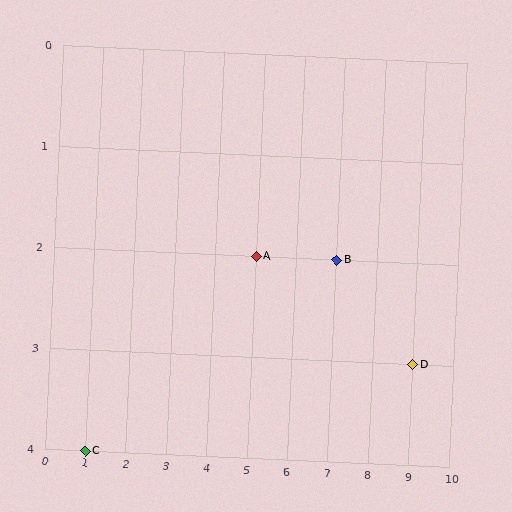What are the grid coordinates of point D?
Point D is at grid coordinates (9, 3).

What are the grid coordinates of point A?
Point A is at grid coordinates (5, 2).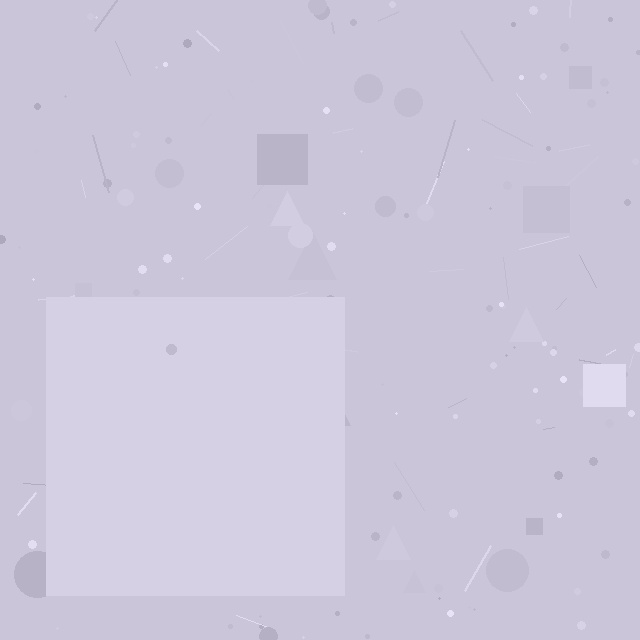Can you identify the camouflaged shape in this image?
The camouflaged shape is a square.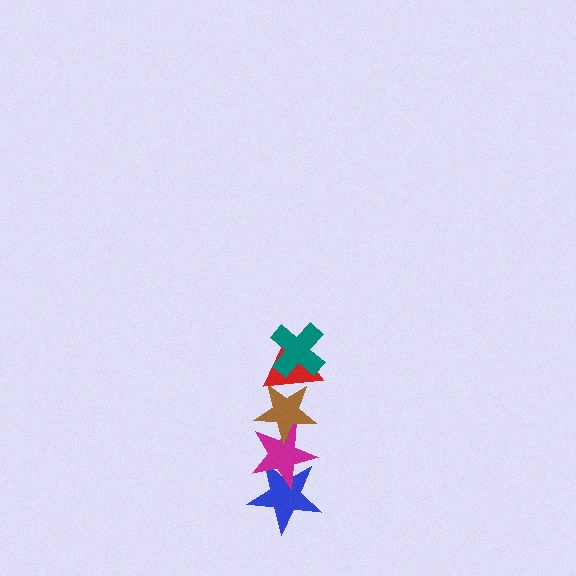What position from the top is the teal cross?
The teal cross is 1st from the top.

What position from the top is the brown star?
The brown star is 3rd from the top.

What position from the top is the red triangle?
The red triangle is 2nd from the top.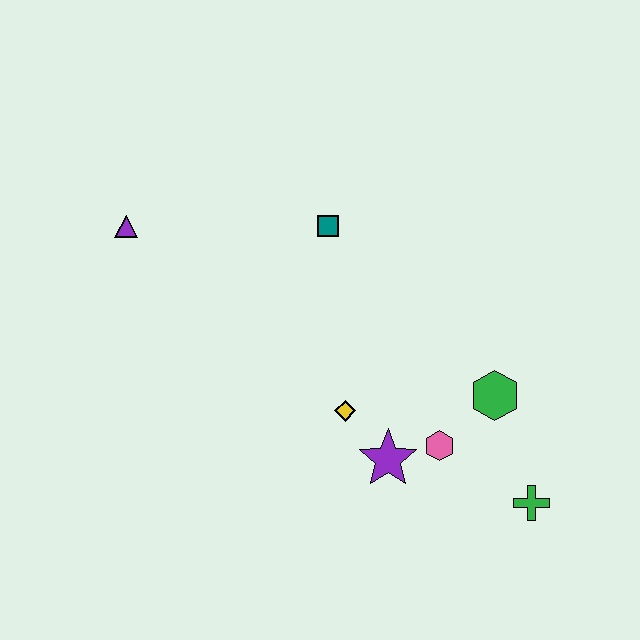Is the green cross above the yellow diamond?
No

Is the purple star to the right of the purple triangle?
Yes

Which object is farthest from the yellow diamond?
The purple triangle is farthest from the yellow diamond.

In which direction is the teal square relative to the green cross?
The teal square is above the green cross.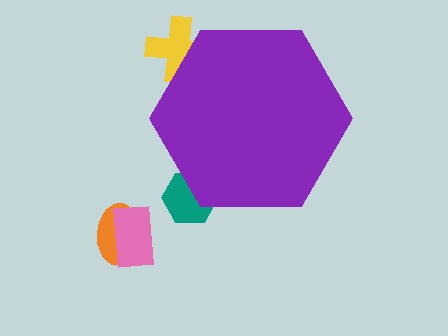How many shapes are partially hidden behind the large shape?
2 shapes are partially hidden.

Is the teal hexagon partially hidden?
Yes, the teal hexagon is partially hidden behind the purple hexagon.